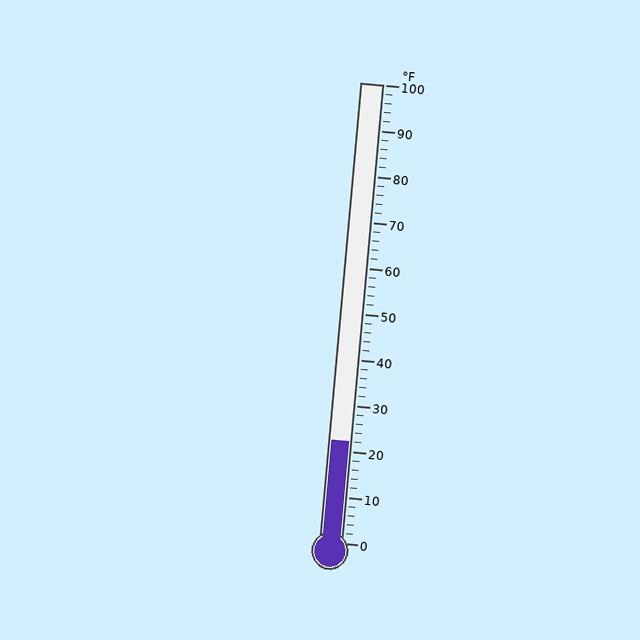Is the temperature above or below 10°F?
The temperature is above 10°F.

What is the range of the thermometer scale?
The thermometer scale ranges from 0°F to 100°F.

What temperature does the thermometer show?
The thermometer shows approximately 22°F.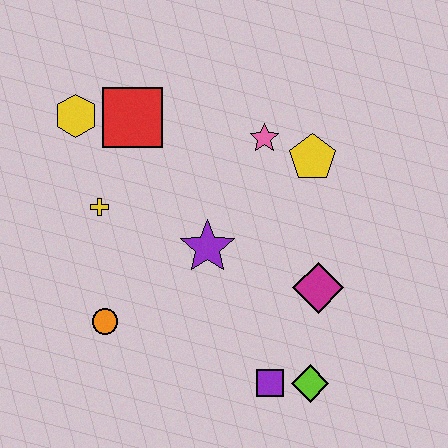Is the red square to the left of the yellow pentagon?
Yes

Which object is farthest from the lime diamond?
The yellow hexagon is farthest from the lime diamond.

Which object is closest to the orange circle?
The yellow cross is closest to the orange circle.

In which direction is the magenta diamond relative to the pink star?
The magenta diamond is below the pink star.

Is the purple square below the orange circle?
Yes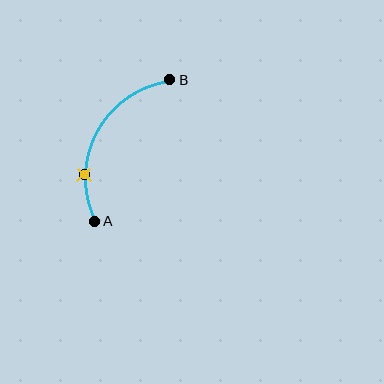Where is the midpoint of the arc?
The arc midpoint is the point on the curve farthest from the straight line joining A and B. It sits to the left of that line.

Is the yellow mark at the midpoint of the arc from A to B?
No. The yellow mark lies on the arc but is closer to endpoint A. The arc midpoint would be at the point on the curve equidistant along the arc from both A and B.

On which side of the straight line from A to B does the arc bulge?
The arc bulges to the left of the straight line connecting A and B.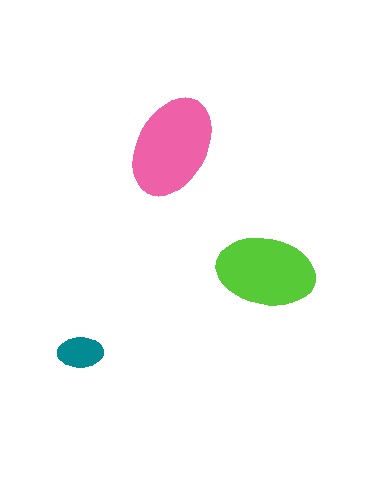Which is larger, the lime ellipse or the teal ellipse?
The lime one.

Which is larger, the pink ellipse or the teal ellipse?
The pink one.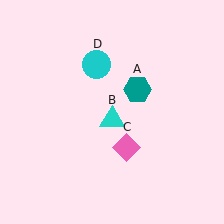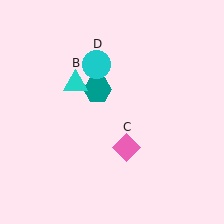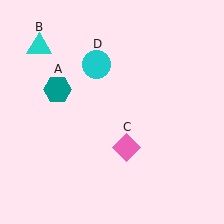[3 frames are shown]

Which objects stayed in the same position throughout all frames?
Pink diamond (object C) and cyan circle (object D) remained stationary.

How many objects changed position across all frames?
2 objects changed position: teal hexagon (object A), cyan triangle (object B).